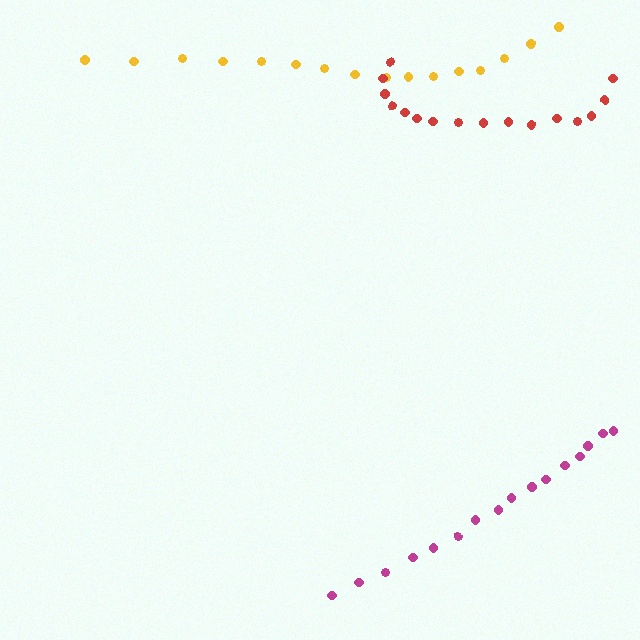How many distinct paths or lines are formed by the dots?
There are 3 distinct paths.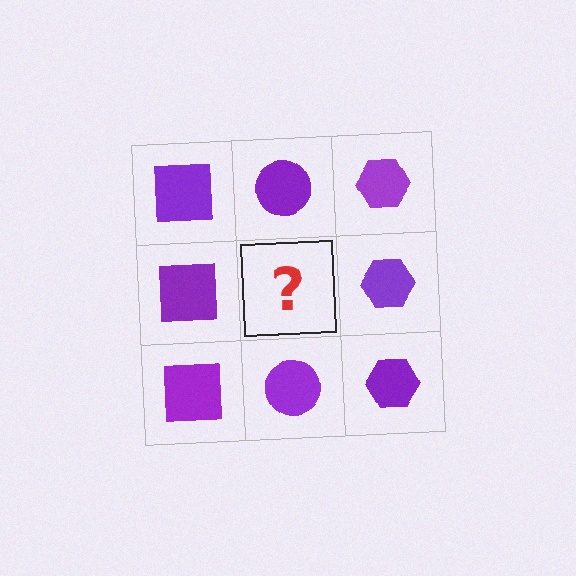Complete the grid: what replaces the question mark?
The question mark should be replaced with a purple circle.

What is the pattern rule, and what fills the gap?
The rule is that each column has a consistent shape. The gap should be filled with a purple circle.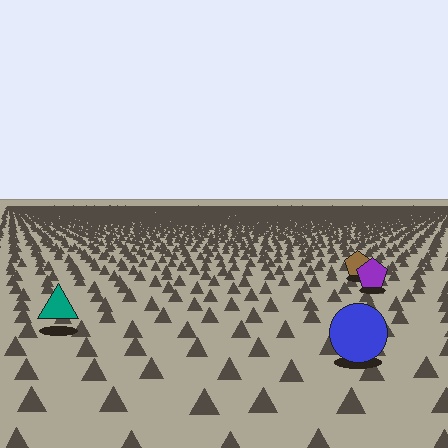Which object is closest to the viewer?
The blue circle is closest. The texture marks near it are larger and more spread out.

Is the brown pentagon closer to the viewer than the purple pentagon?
No. The purple pentagon is closer — you can tell from the texture gradient: the ground texture is coarser near it.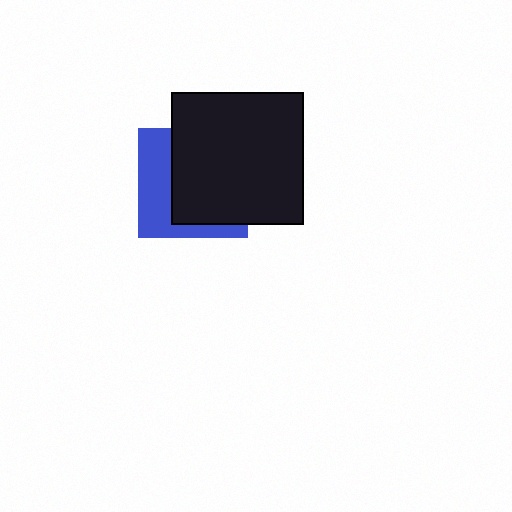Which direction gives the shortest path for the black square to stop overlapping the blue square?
Moving right gives the shortest separation.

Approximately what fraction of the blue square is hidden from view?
Roughly 62% of the blue square is hidden behind the black square.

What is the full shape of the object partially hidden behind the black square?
The partially hidden object is a blue square.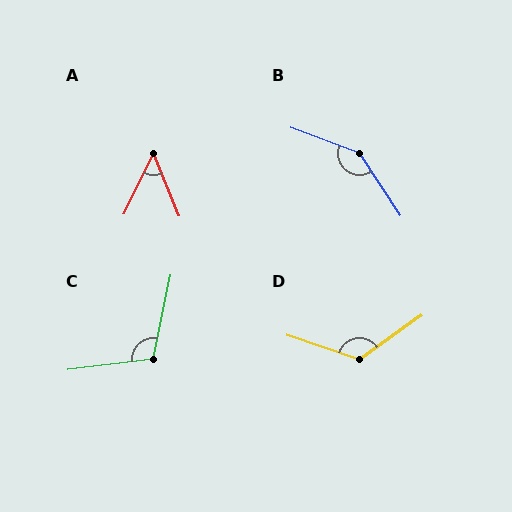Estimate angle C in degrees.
Approximately 109 degrees.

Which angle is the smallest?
A, at approximately 48 degrees.